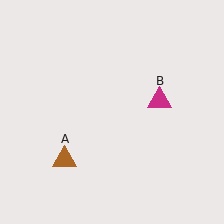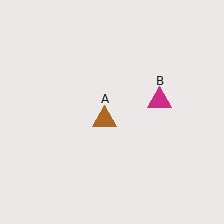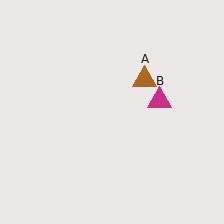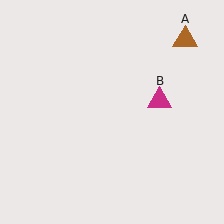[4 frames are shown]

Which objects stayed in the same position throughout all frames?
Magenta triangle (object B) remained stationary.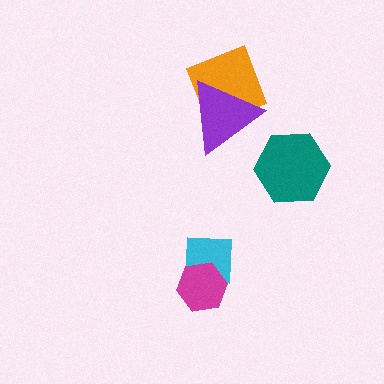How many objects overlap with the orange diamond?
1 object overlaps with the orange diamond.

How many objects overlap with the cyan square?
1 object overlaps with the cyan square.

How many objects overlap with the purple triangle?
1 object overlaps with the purple triangle.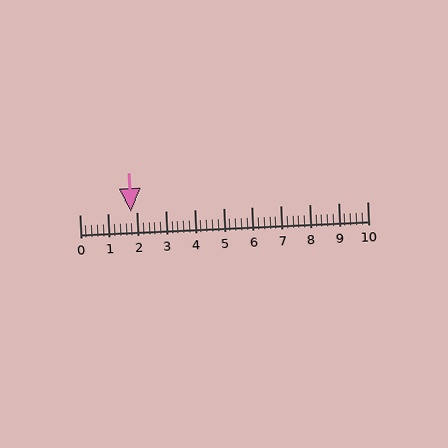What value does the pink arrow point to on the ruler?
The pink arrow points to approximately 1.8.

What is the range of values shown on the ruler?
The ruler shows values from 0 to 10.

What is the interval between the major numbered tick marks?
The major tick marks are spaced 1 units apart.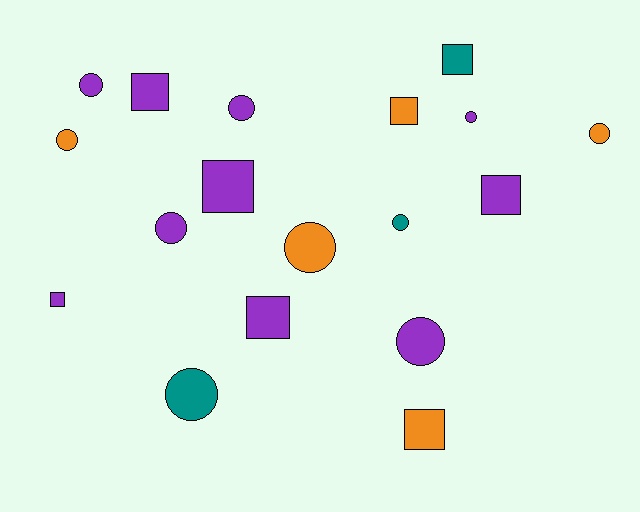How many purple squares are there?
There are 5 purple squares.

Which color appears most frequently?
Purple, with 10 objects.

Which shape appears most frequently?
Circle, with 10 objects.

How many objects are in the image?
There are 18 objects.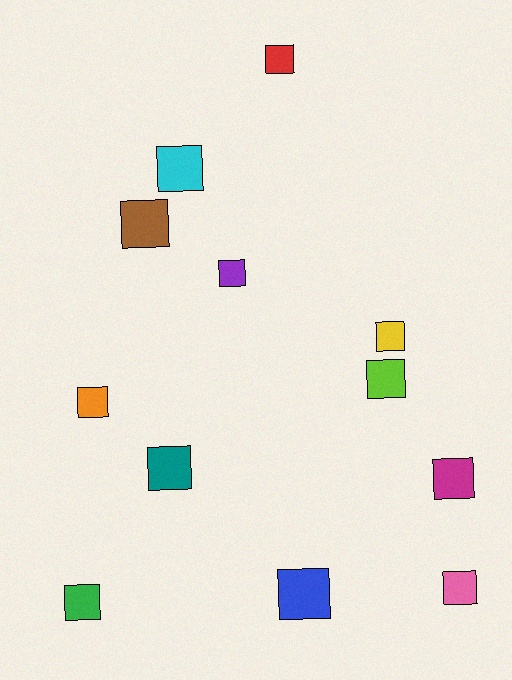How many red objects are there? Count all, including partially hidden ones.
There is 1 red object.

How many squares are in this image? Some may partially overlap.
There are 12 squares.